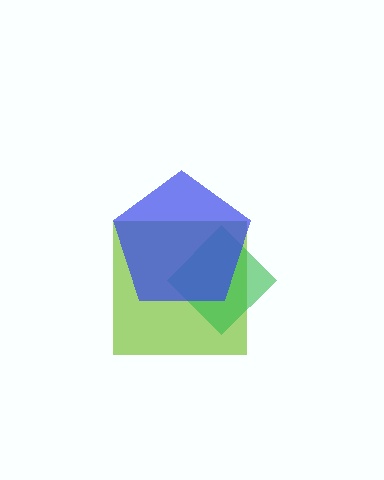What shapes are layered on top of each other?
The layered shapes are: a lime square, a green diamond, a blue pentagon.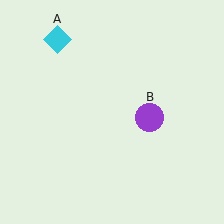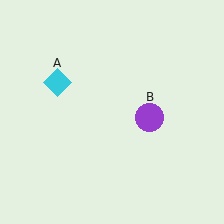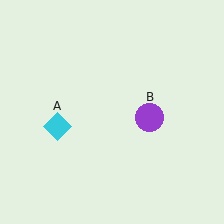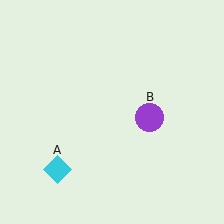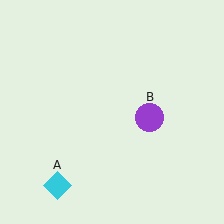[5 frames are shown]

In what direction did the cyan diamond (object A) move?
The cyan diamond (object A) moved down.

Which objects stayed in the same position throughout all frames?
Purple circle (object B) remained stationary.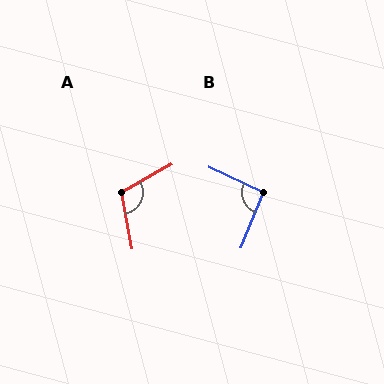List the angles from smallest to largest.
B (93°), A (110°).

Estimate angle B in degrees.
Approximately 93 degrees.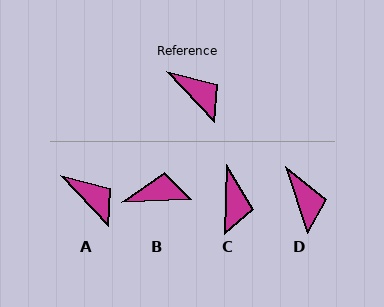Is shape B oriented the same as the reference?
No, it is off by about 49 degrees.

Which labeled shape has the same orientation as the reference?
A.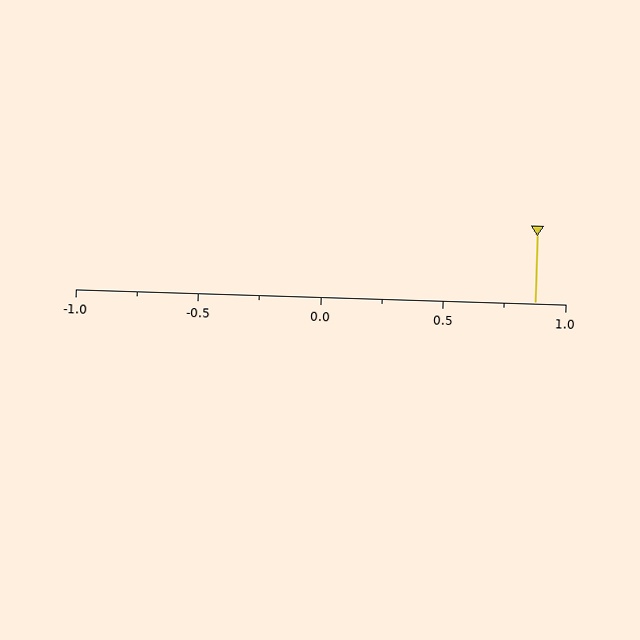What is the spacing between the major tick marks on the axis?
The major ticks are spaced 0.5 apart.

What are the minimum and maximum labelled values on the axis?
The axis runs from -1.0 to 1.0.